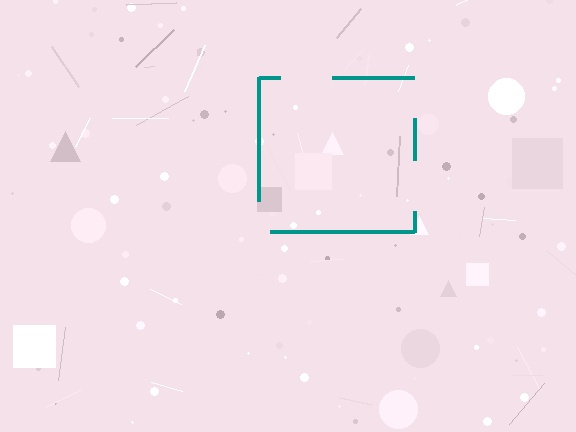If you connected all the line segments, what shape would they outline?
They would outline a square.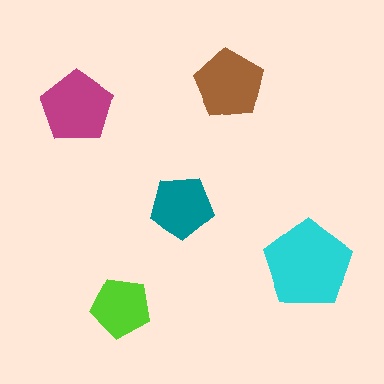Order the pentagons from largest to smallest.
the cyan one, the magenta one, the brown one, the teal one, the lime one.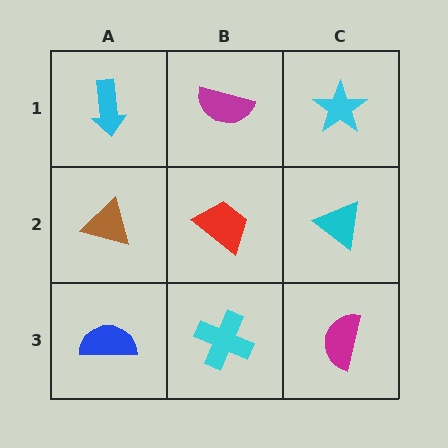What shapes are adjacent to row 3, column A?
A brown triangle (row 2, column A), a cyan cross (row 3, column B).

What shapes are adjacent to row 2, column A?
A cyan arrow (row 1, column A), a blue semicircle (row 3, column A), a red trapezoid (row 2, column B).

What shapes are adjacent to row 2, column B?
A magenta semicircle (row 1, column B), a cyan cross (row 3, column B), a brown triangle (row 2, column A), a cyan triangle (row 2, column C).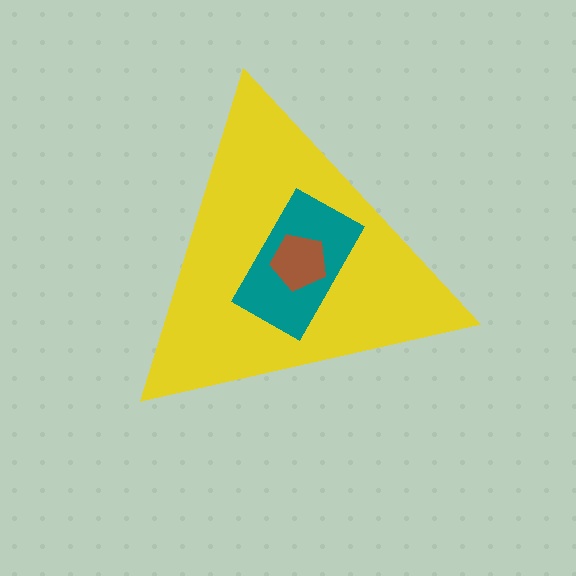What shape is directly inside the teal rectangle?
The brown pentagon.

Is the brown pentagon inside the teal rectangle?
Yes.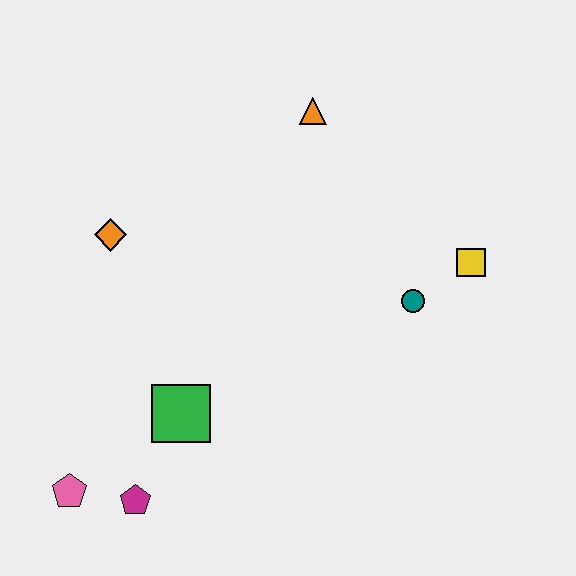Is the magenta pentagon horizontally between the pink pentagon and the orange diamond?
No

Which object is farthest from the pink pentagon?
The yellow square is farthest from the pink pentagon.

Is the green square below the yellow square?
Yes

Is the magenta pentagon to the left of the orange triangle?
Yes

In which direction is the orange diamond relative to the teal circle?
The orange diamond is to the left of the teal circle.